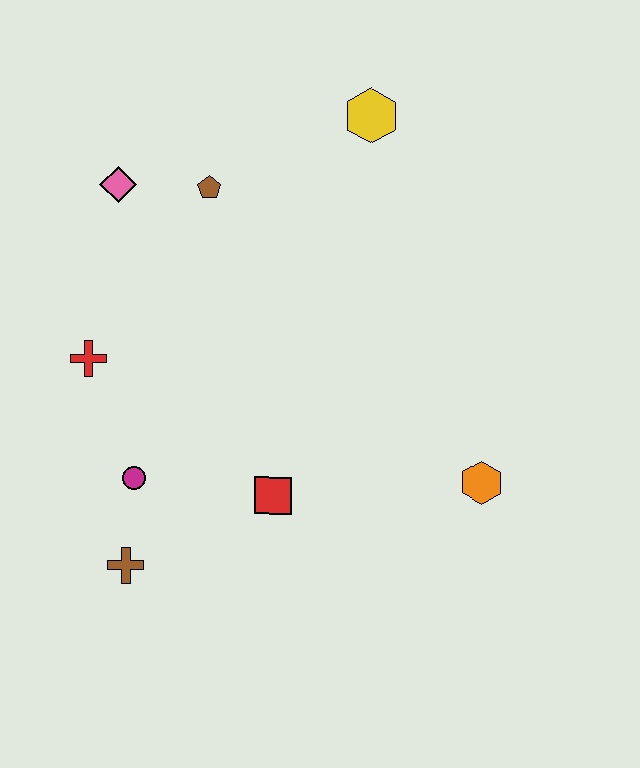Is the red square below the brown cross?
No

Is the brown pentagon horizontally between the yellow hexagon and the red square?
No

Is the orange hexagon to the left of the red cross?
No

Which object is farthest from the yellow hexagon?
The brown cross is farthest from the yellow hexagon.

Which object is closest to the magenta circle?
The brown cross is closest to the magenta circle.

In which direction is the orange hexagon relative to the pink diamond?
The orange hexagon is to the right of the pink diamond.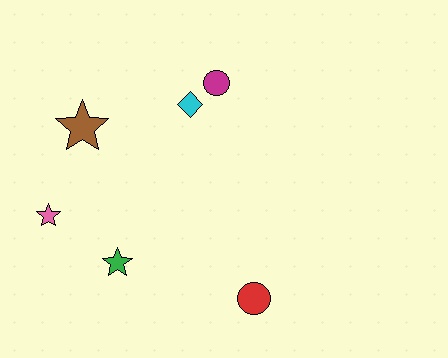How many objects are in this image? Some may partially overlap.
There are 6 objects.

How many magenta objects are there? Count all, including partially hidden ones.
There is 1 magenta object.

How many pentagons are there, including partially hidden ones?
There are no pentagons.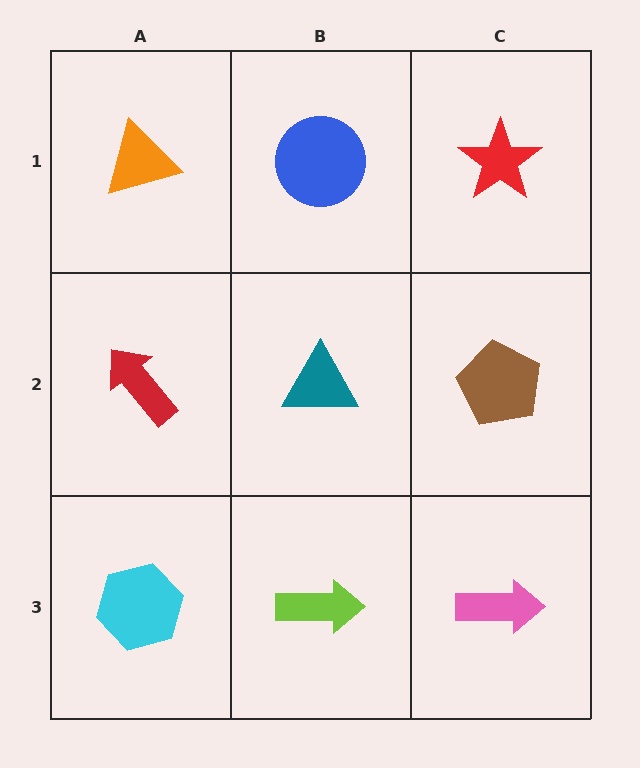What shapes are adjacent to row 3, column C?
A brown pentagon (row 2, column C), a lime arrow (row 3, column B).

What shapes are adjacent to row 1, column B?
A teal triangle (row 2, column B), an orange triangle (row 1, column A), a red star (row 1, column C).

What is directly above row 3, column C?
A brown pentagon.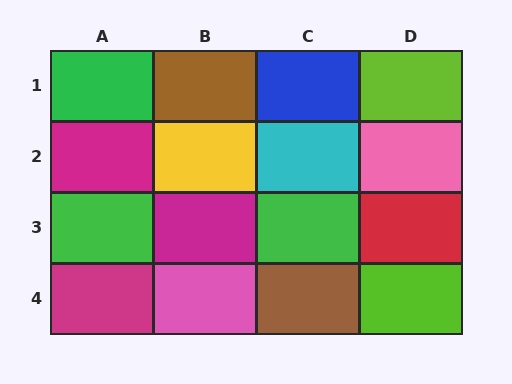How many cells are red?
1 cell is red.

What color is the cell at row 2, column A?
Magenta.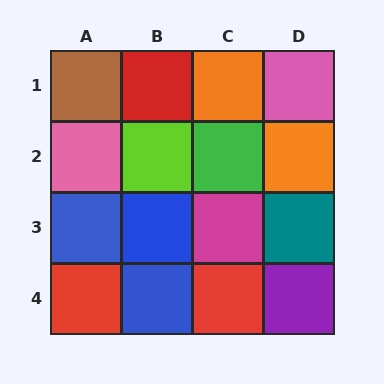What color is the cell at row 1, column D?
Pink.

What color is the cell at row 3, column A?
Blue.